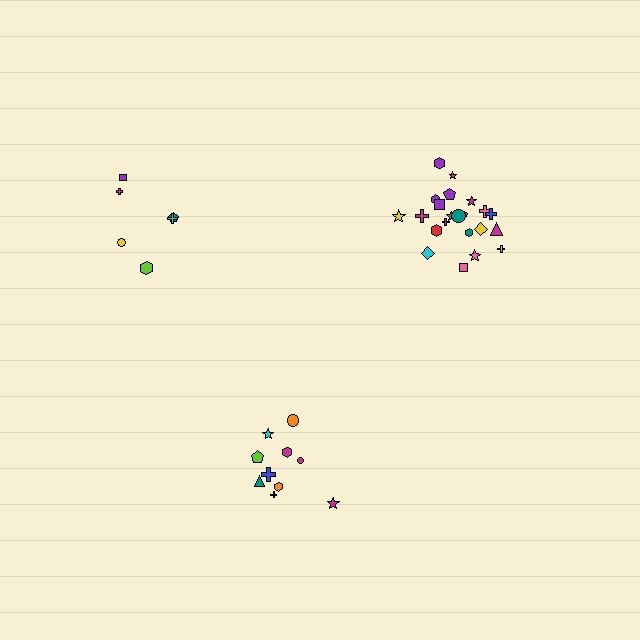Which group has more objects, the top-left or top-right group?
The top-right group.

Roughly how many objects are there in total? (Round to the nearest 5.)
Roughly 40 objects in total.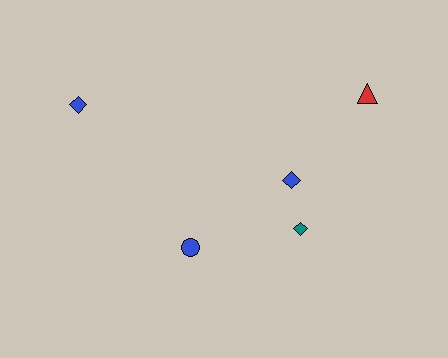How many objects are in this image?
There are 5 objects.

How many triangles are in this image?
There is 1 triangle.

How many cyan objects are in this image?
There are no cyan objects.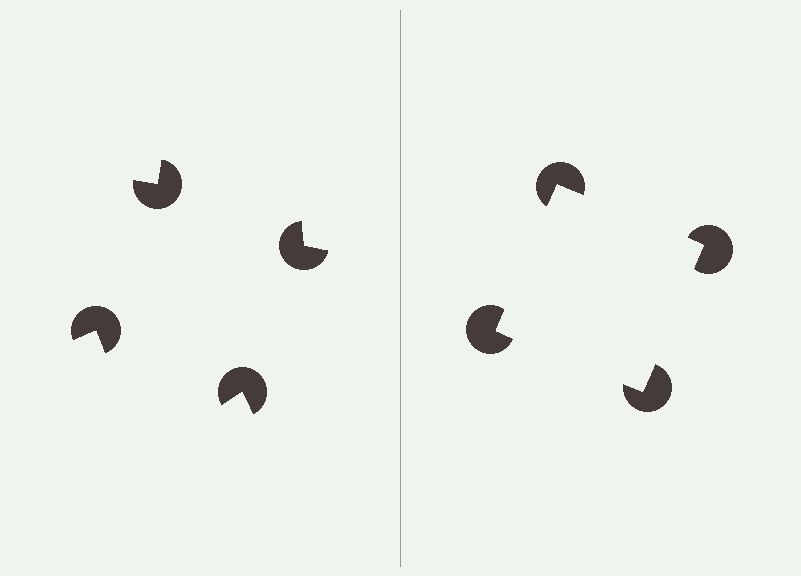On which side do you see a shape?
An illusory square appears on the right side. On the left side the wedge cuts are rotated, so no coherent shape forms.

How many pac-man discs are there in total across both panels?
8 — 4 on each side.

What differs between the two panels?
The pac-man discs are positioned identically on both sides; only the wedge orientations differ. On the right they align to a square; on the left they are misaligned.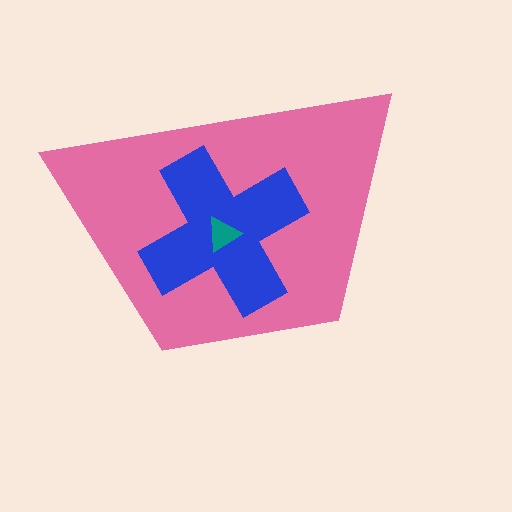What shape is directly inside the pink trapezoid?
The blue cross.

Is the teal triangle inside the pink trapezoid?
Yes.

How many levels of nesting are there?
3.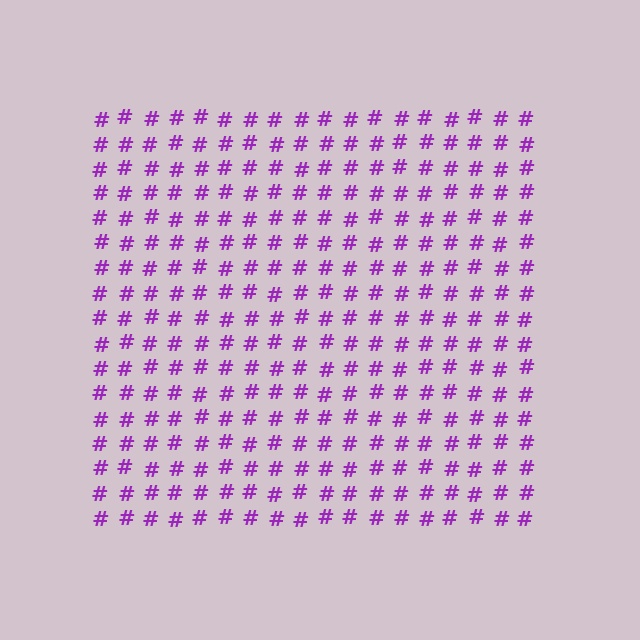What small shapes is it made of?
It is made of small hash symbols.